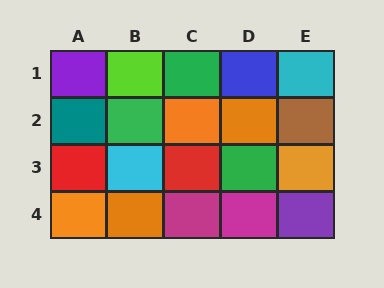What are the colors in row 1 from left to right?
Purple, lime, green, blue, cyan.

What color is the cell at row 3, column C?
Red.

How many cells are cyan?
2 cells are cyan.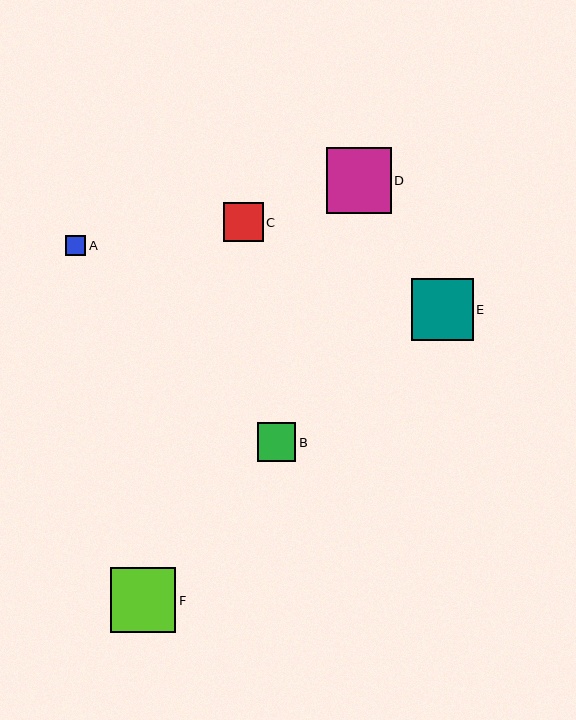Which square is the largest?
Square D is the largest with a size of approximately 65 pixels.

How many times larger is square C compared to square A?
Square C is approximately 1.9 times the size of square A.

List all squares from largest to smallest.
From largest to smallest: D, F, E, C, B, A.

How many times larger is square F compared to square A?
Square F is approximately 3.2 times the size of square A.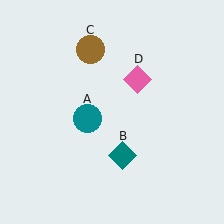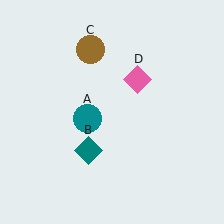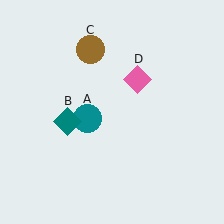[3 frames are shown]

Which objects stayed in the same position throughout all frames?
Teal circle (object A) and brown circle (object C) and pink diamond (object D) remained stationary.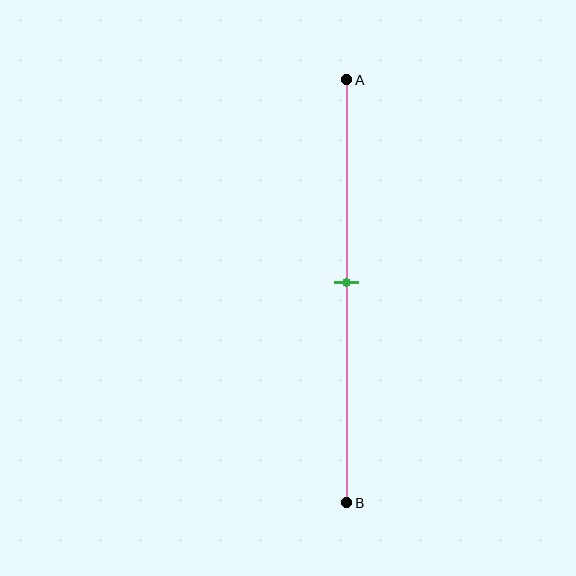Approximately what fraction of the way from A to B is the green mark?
The green mark is approximately 50% of the way from A to B.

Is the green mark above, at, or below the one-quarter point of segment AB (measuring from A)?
The green mark is below the one-quarter point of segment AB.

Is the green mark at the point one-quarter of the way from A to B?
No, the mark is at about 50% from A, not at the 25% one-quarter point.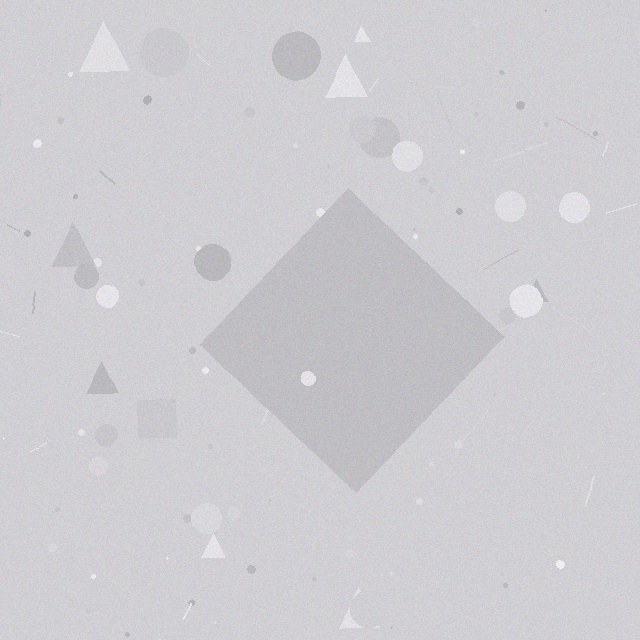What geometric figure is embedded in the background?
A diamond is embedded in the background.